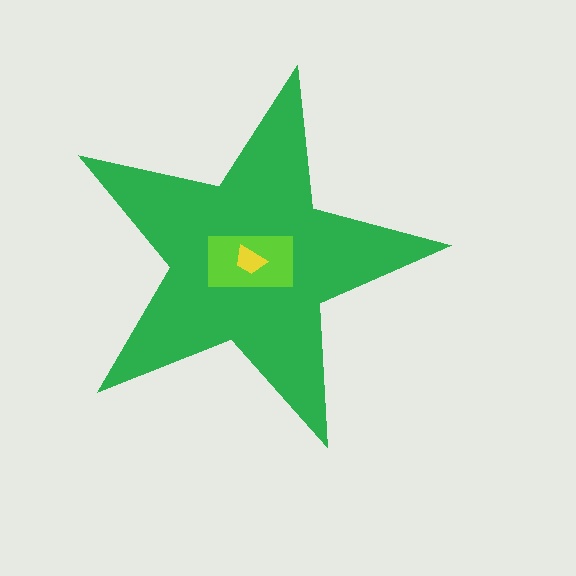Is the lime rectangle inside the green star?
Yes.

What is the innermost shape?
The yellow trapezoid.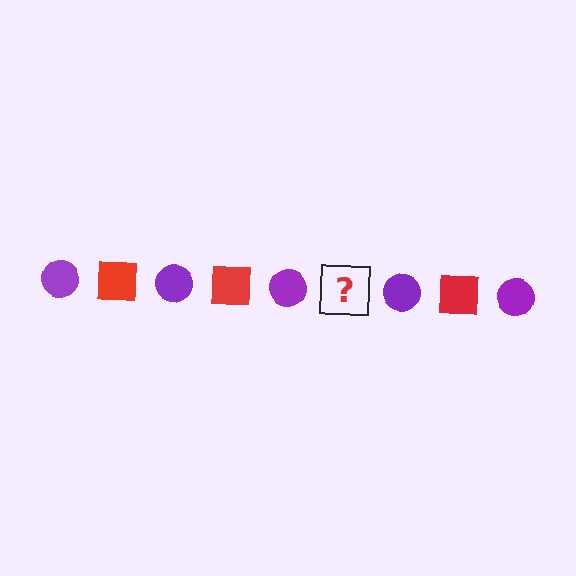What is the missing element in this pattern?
The missing element is a red square.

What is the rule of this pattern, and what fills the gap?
The rule is that the pattern alternates between purple circle and red square. The gap should be filled with a red square.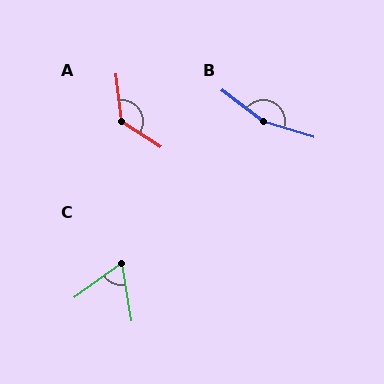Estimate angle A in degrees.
Approximately 129 degrees.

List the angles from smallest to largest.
C (63°), A (129°), B (160°).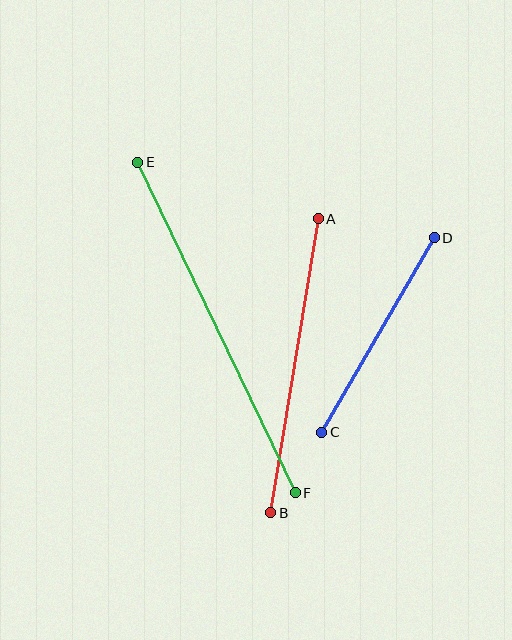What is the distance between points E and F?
The distance is approximately 366 pixels.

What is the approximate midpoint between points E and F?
The midpoint is at approximately (216, 328) pixels.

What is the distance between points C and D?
The distance is approximately 225 pixels.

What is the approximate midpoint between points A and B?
The midpoint is at approximately (295, 366) pixels.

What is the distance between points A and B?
The distance is approximately 298 pixels.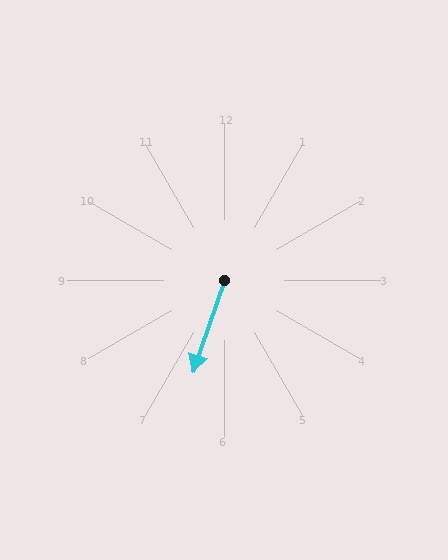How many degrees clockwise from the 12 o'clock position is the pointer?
Approximately 199 degrees.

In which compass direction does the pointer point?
South.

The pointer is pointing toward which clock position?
Roughly 7 o'clock.